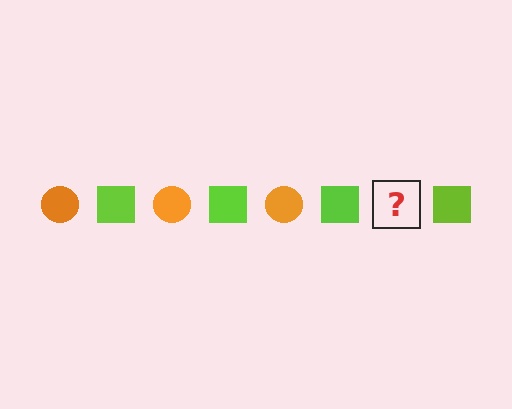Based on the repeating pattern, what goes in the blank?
The blank should be an orange circle.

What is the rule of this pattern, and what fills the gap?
The rule is that the pattern alternates between orange circle and lime square. The gap should be filled with an orange circle.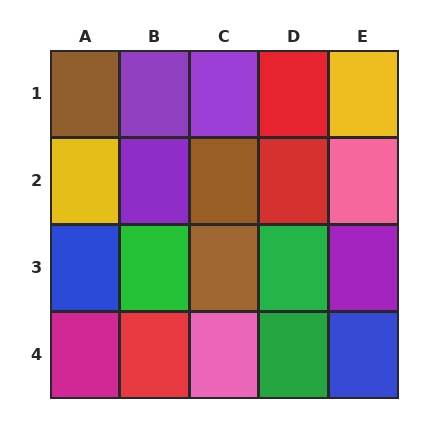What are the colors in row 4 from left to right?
Magenta, red, pink, green, blue.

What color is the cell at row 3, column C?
Brown.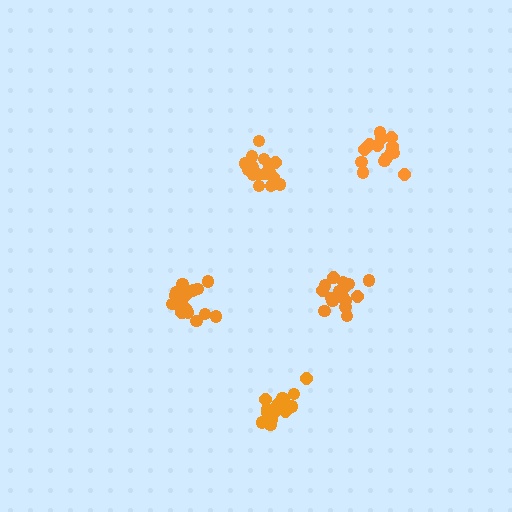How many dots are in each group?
Group 1: 17 dots, Group 2: 18 dots, Group 3: 17 dots, Group 4: 15 dots, Group 5: 17 dots (84 total).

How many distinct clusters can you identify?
There are 5 distinct clusters.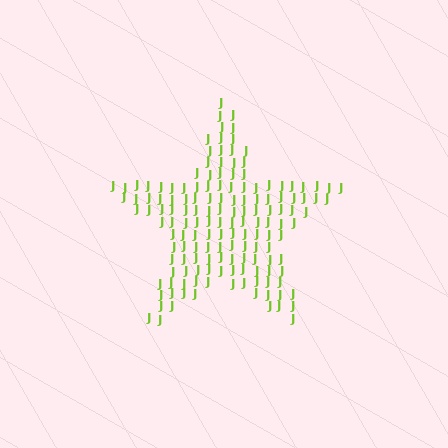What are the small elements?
The small elements are letter J's.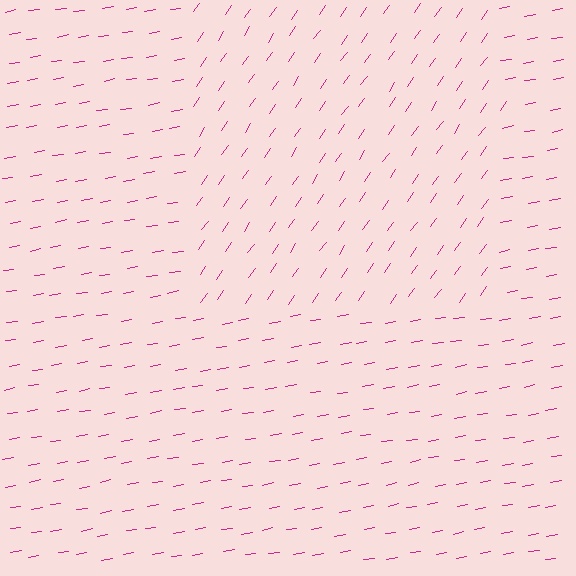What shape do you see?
I see a rectangle.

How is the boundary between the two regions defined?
The boundary is defined purely by a change in line orientation (approximately 45 degrees difference). All lines are the same color and thickness.